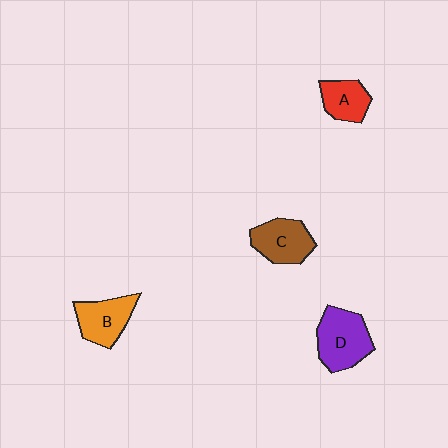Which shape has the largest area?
Shape D (purple).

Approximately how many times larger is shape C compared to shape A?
Approximately 1.3 times.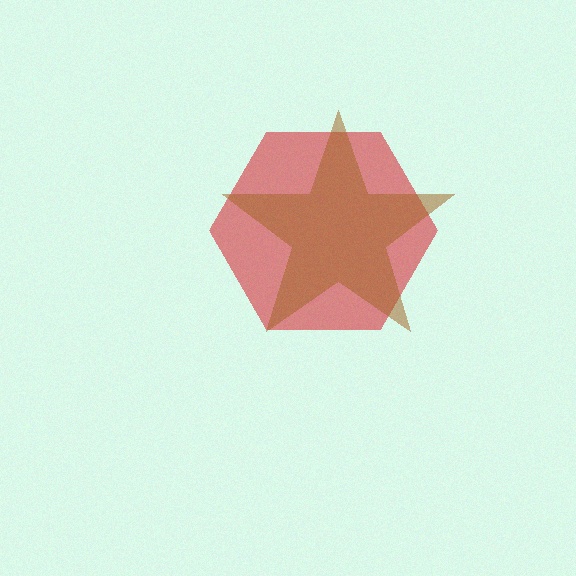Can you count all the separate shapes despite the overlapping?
Yes, there are 2 separate shapes.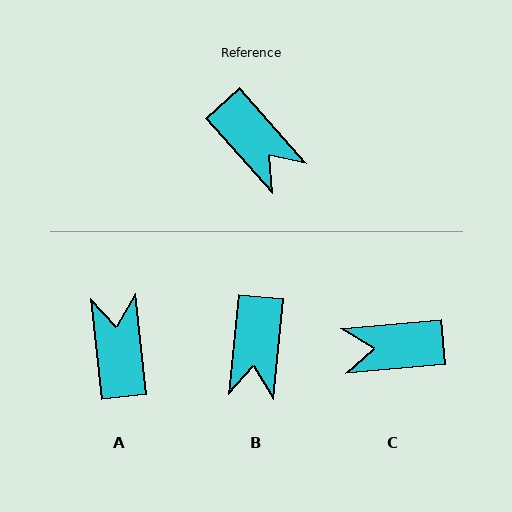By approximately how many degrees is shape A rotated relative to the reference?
Approximately 144 degrees counter-clockwise.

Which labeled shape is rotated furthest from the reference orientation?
A, about 144 degrees away.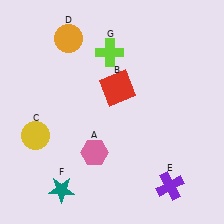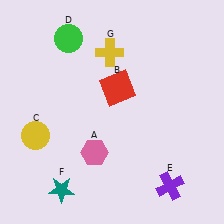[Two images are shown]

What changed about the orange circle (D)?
In Image 1, D is orange. In Image 2, it changed to green.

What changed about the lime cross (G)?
In Image 1, G is lime. In Image 2, it changed to yellow.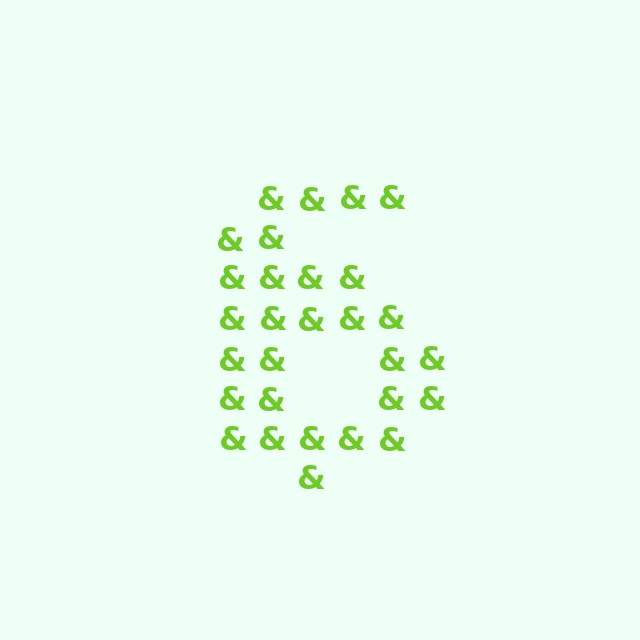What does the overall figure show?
The overall figure shows the digit 6.